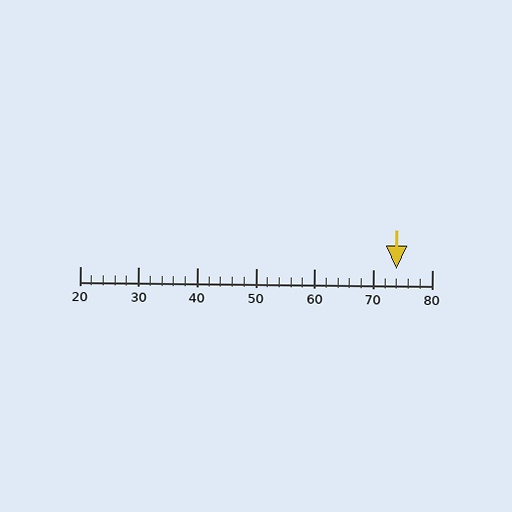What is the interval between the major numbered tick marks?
The major tick marks are spaced 10 units apart.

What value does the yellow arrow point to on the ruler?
The yellow arrow points to approximately 74.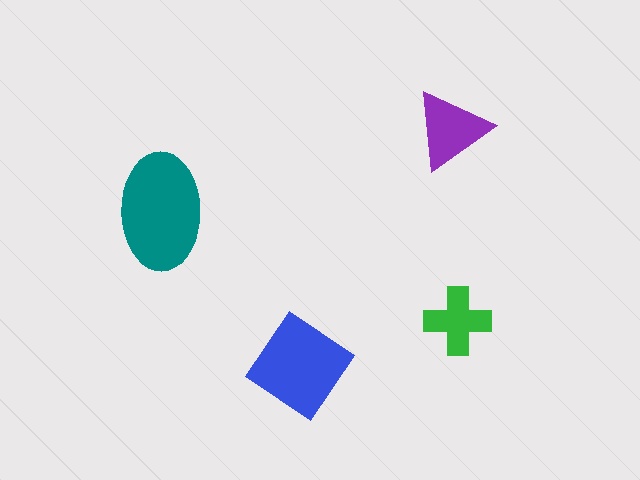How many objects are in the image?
There are 4 objects in the image.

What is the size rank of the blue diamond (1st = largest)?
2nd.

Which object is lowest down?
The blue diamond is bottommost.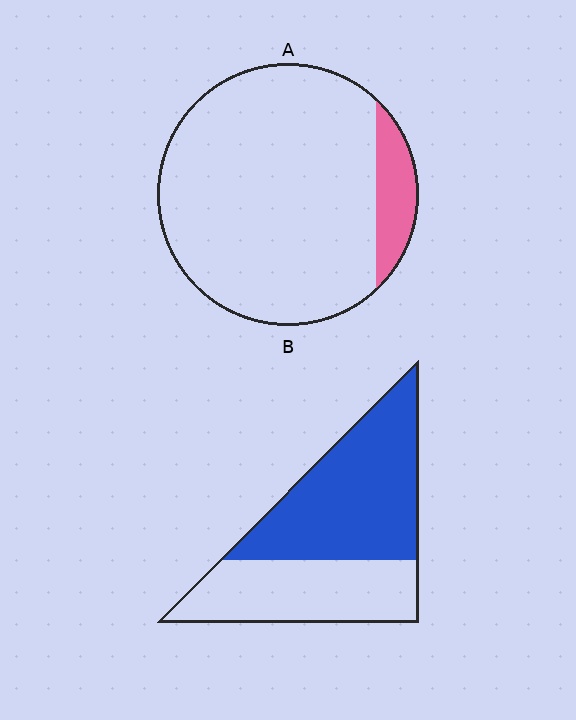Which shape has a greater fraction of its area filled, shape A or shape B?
Shape B.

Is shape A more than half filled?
No.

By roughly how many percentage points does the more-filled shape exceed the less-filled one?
By roughly 45 percentage points (B over A).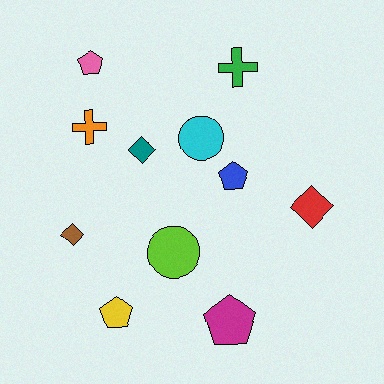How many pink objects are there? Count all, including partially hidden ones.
There is 1 pink object.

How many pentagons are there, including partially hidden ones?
There are 4 pentagons.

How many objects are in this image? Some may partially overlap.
There are 11 objects.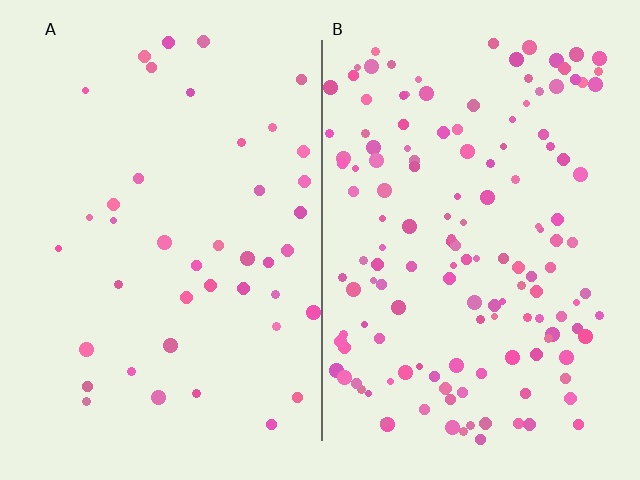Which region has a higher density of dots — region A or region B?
B (the right).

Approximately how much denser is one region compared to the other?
Approximately 3.4× — region B over region A.